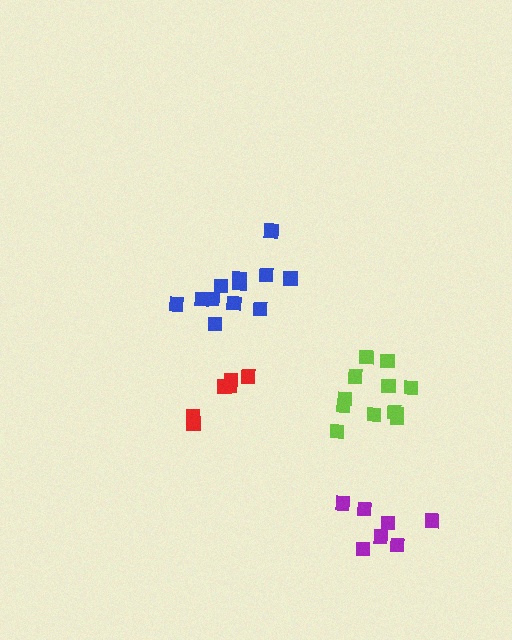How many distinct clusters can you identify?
There are 4 distinct clusters.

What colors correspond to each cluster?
The clusters are colored: purple, red, blue, lime.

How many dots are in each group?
Group 1: 7 dots, Group 2: 6 dots, Group 3: 12 dots, Group 4: 12 dots (37 total).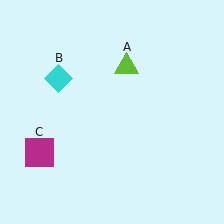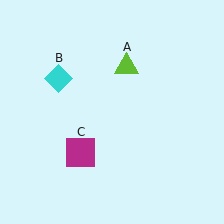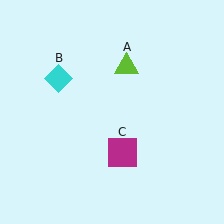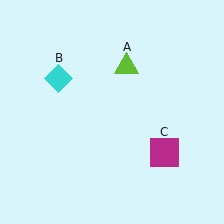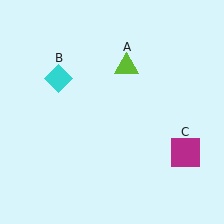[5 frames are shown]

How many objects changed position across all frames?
1 object changed position: magenta square (object C).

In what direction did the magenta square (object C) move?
The magenta square (object C) moved right.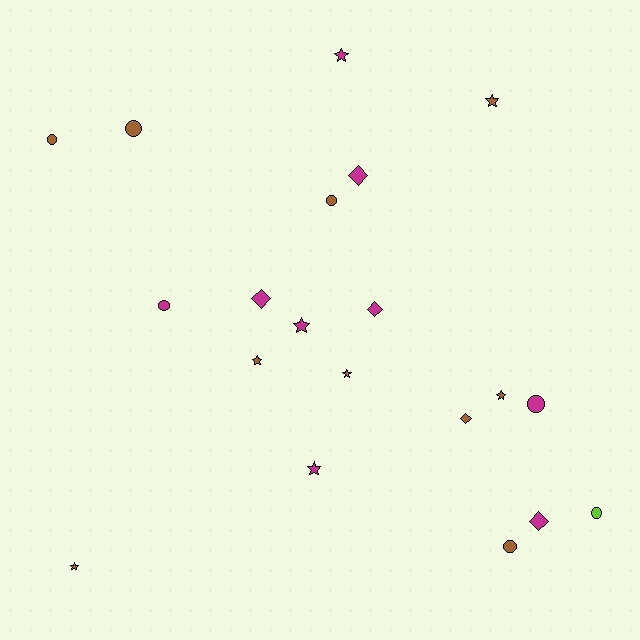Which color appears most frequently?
Brown, with 10 objects.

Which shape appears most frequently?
Star, with 8 objects.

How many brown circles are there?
There are 4 brown circles.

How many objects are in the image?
There are 20 objects.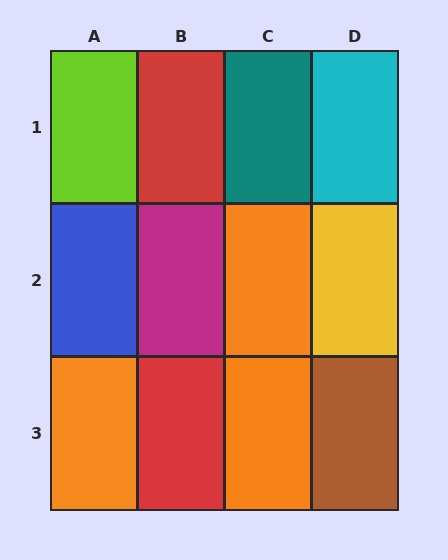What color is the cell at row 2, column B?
Magenta.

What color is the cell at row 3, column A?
Orange.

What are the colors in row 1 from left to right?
Lime, red, teal, cyan.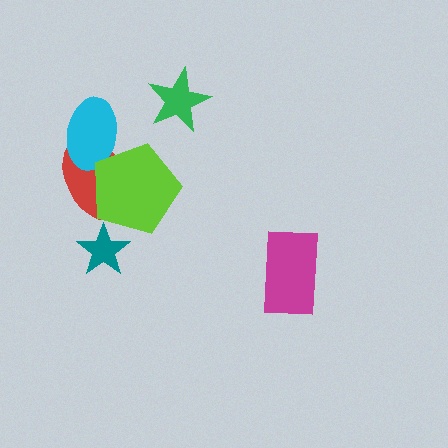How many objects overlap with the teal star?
0 objects overlap with the teal star.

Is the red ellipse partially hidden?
Yes, it is partially covered by another shape.